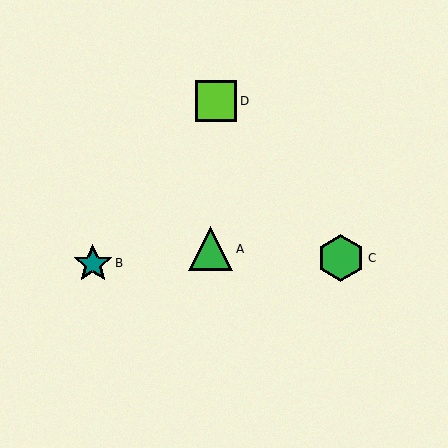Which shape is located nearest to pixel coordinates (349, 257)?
The green hexagon (labeled C) at (341, 258) is nearest to that location.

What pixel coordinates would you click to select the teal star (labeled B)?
Click at (93, 263) to select the teal star B.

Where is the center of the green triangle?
The center of the green triangle is at (211, 249).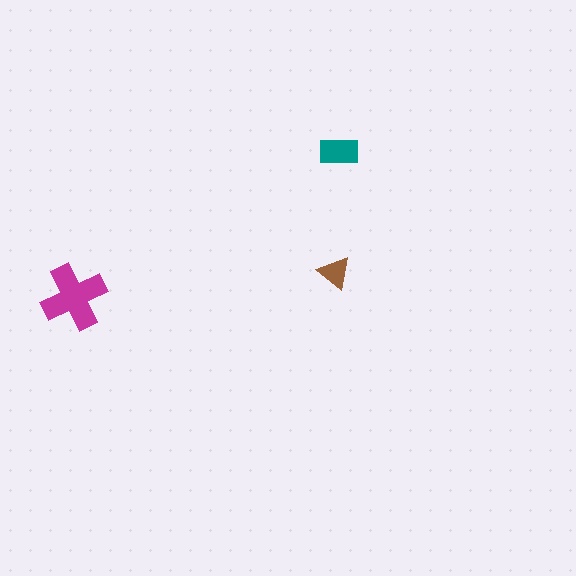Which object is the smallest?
The brown triangle.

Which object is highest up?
The teal rectangle is topmost.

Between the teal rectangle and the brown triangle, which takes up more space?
The teal rectangle.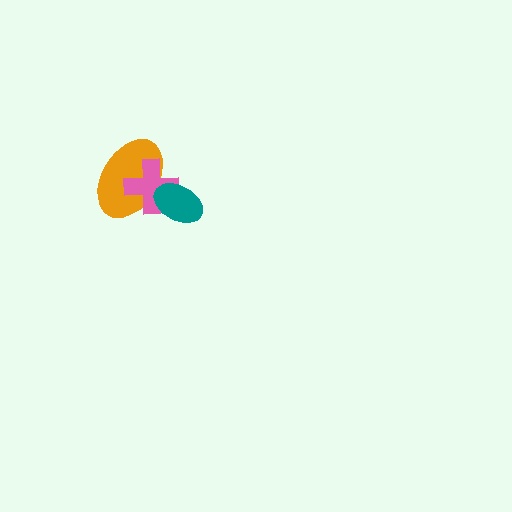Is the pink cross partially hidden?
Yes, it is partially covered by another shape.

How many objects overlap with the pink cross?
2 objects overlap with the pink cross.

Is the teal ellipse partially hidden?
No, no other shape covers it.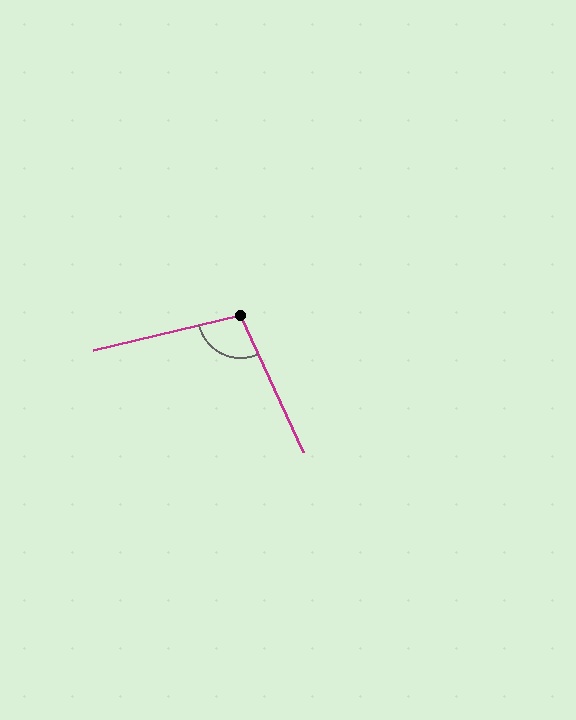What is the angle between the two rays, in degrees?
Approximately 101 degrees.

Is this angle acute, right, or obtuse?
It is obtuse.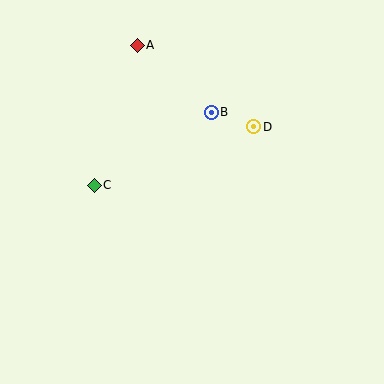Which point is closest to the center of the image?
Point B at (211, 112) is closest to the center.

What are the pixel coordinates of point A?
Point A is at (137, 45).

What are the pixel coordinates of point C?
Point C is at (94, 185).